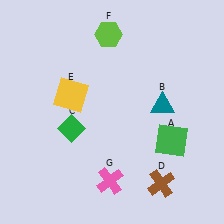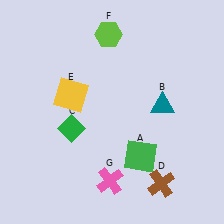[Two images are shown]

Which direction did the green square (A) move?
The green square (A) moved left.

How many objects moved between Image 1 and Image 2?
1 object moved between the two images.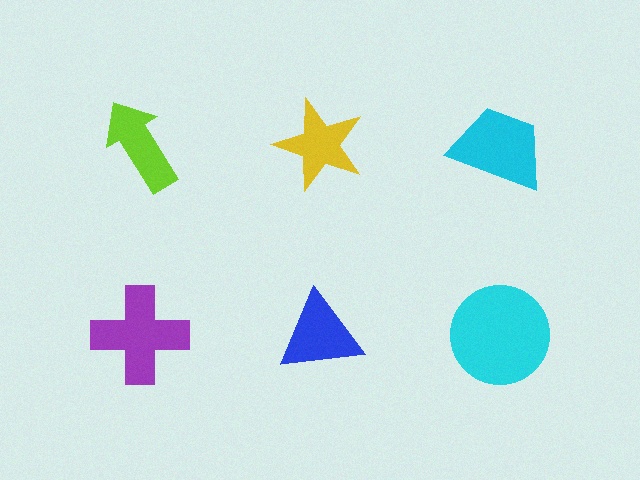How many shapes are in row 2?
3 shapes.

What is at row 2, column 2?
A blue triangle.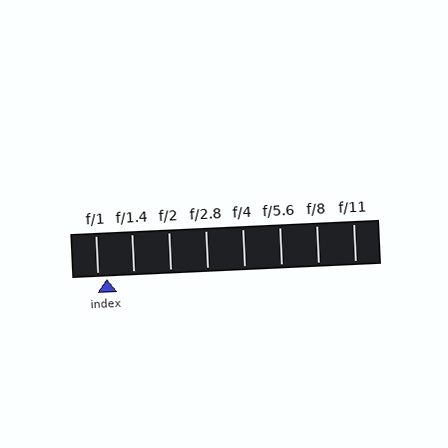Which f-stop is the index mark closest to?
The index mark is closest to f/1.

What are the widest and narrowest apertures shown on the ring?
The widest aperture shown is f/1 and the narrowest is f/11.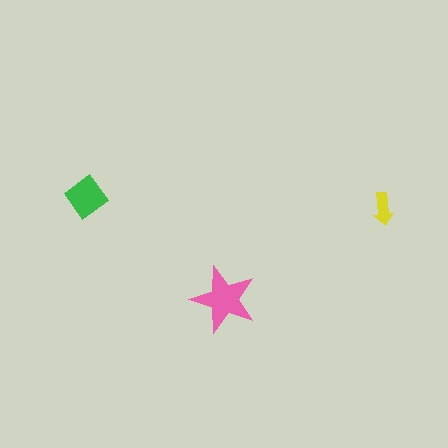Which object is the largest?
The pink star.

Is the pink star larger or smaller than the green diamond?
Larger.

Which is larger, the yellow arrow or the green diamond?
The green diamond.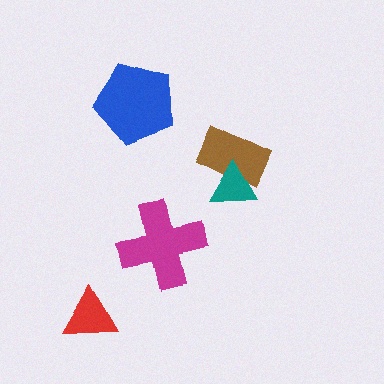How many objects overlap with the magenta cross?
0 objects overlap with the magenta cross.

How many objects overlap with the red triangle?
0 objects overlap with the red triangle.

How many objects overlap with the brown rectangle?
1 object overlaps with the brown rectangle.